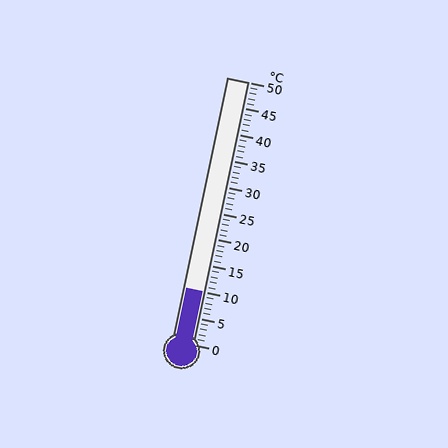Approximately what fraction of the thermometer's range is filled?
The thermometer is filled to approximately 20% of its range.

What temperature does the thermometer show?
The thermometer shows approximately 10°C.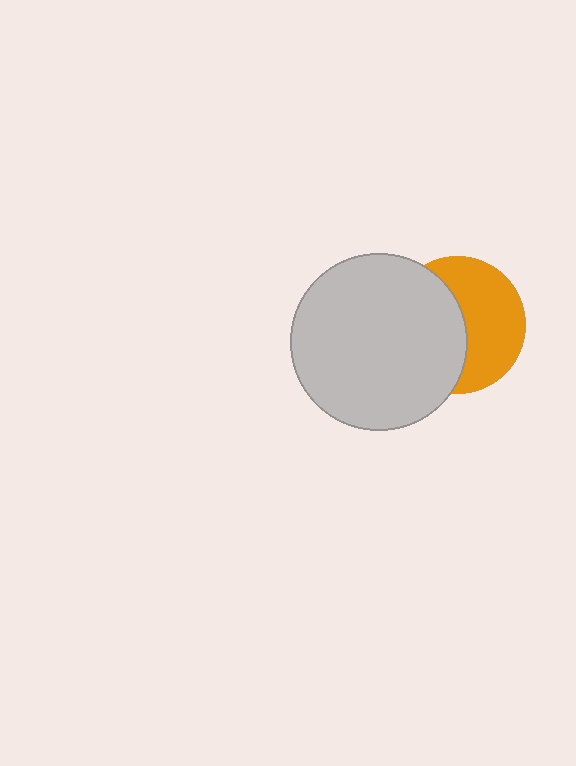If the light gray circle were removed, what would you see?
You would see the complete orange circle.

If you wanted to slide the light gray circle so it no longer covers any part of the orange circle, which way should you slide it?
Slide it left — that is the most direct way to separate the two shapes.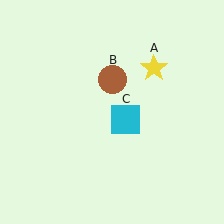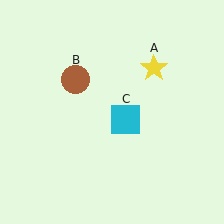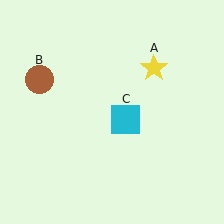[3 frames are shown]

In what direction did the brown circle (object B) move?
The brown circle (object B) moved left.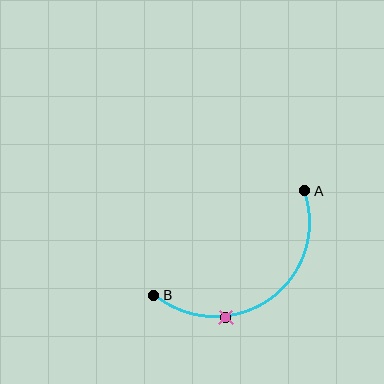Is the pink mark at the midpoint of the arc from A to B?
No. The pink mark lies on the arc but is closer to endpoint B. The arc midpoint would be at the point on the curve equidistant along the arc from both A and B.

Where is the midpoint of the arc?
The arc midpoint is the point on the curve farthest from the straight line joining A and B. It sits below and to the right of that line.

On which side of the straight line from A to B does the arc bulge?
The arc bulges below and to the right of the straight line connecting A and B.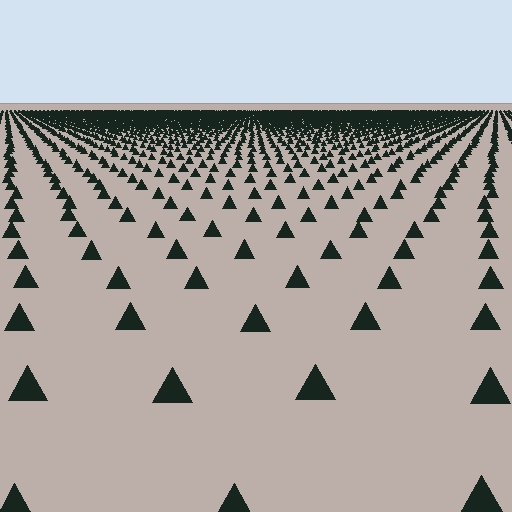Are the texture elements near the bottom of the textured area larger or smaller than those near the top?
Larger. Near the bottom, elements are closer to the viewer and appear at a bigger on-screen size.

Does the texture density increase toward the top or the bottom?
Density increases toward the top.